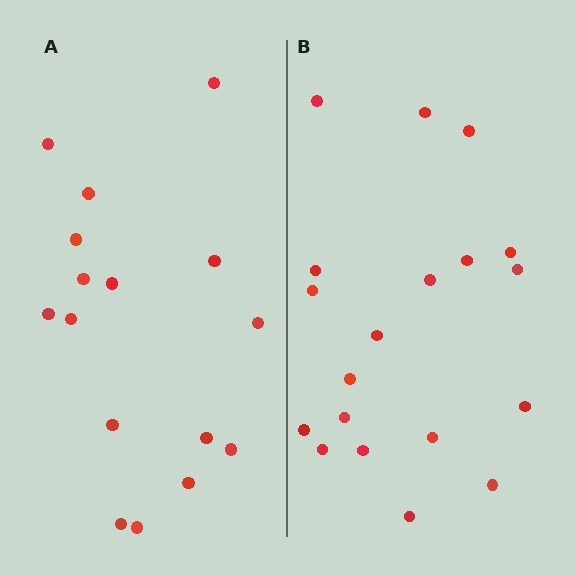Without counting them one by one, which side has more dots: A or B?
Region B (the right region) has more dots.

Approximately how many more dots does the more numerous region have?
Region B has just a few more — roughly 2 or 3 more dots than region A.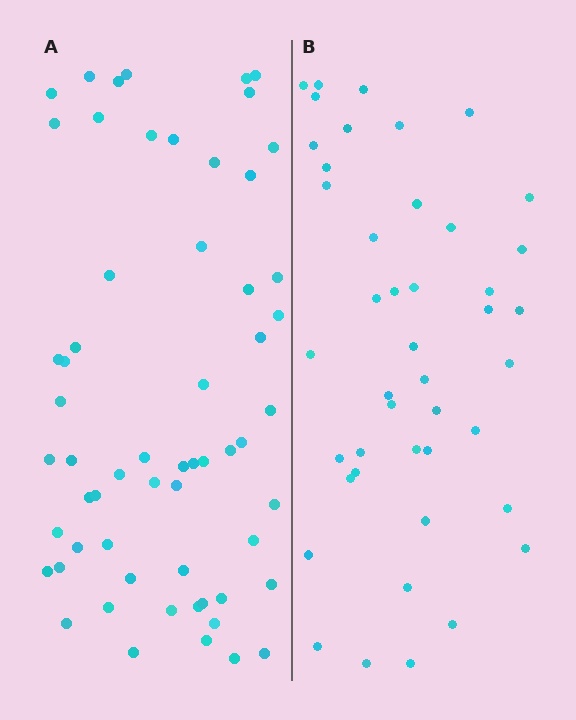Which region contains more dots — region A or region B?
Region A (the left region) has more dots.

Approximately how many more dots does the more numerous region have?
Region A has approximately 15 more dots than region B.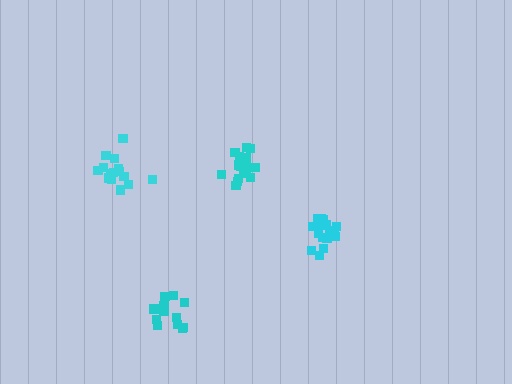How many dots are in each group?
Group 1: 12 dots, Group 2: 17 dots, Group 3: 18 dots, Group 4: 15 dots (62 total).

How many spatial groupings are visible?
There are 4 spatial groupings.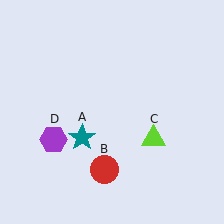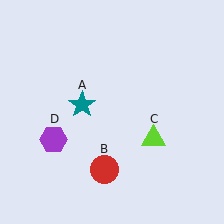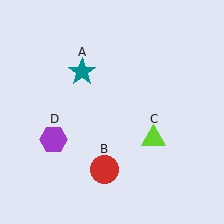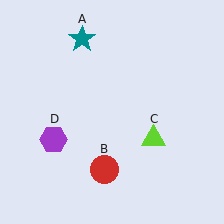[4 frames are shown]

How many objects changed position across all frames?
1 object changed position: teal star (object A).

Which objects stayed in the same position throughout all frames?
Red circle (object B) and lime triangle (object C) and purple hexagon (object D) remained stationary.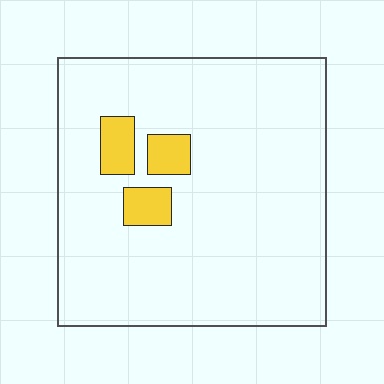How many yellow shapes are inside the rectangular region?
3.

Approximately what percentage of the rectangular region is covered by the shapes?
Approximately 10%.